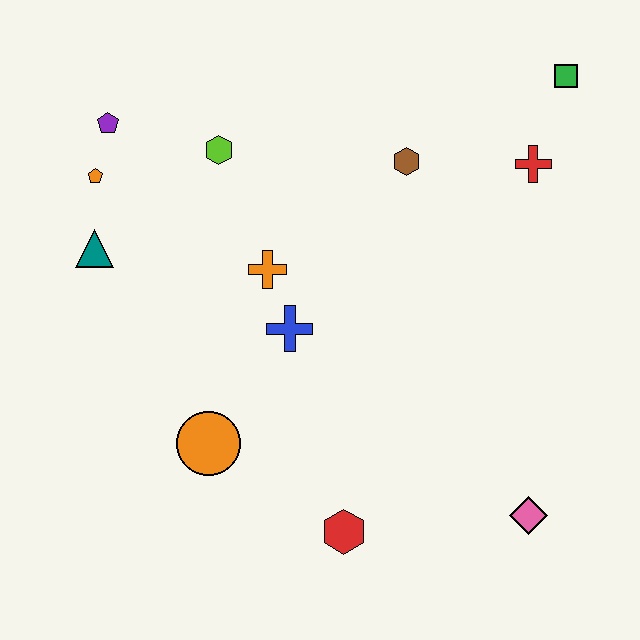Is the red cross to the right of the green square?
No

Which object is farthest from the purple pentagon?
The pink diamond is farthest from the purple pentagon.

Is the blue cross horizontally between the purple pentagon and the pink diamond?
Yes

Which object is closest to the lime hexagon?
The purple pentagon is closest to the lime hexagon.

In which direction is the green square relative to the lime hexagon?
The green square is to the right of the lime hexagon.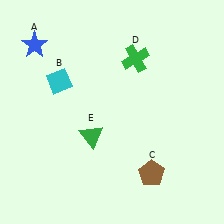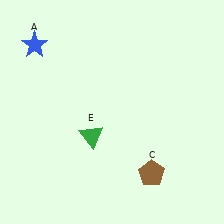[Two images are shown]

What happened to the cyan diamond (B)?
The cyan diamond (B) was removed in Image 2. It was in the top-left area of Image 1.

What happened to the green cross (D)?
The green cross (D) was removed in Image 2. It was in the top-right area of Image 1.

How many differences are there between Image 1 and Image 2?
There are 2 differences between the two images.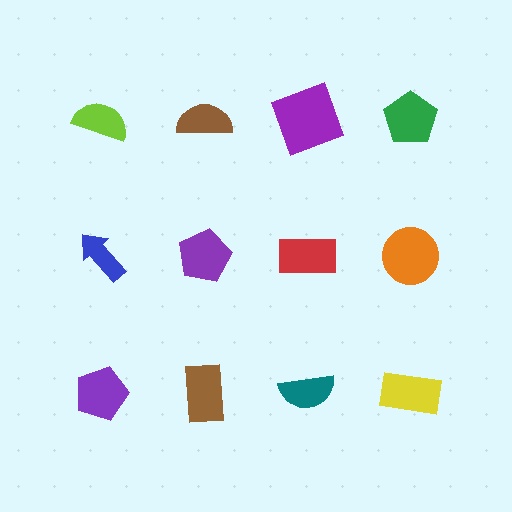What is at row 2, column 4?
An orange circle.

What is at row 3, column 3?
A teal semicircle.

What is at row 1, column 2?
A brown semicircle.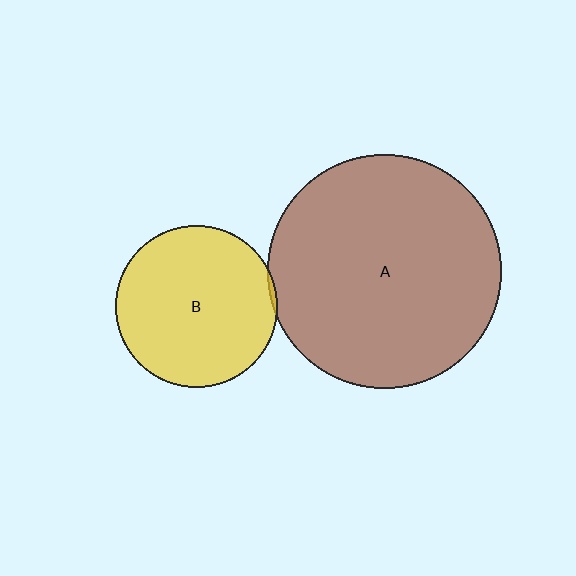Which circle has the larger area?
Circle A (brown).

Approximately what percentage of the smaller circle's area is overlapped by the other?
Approximately 5%.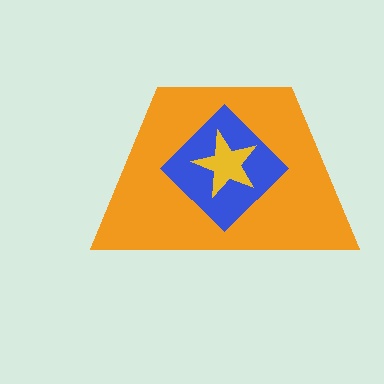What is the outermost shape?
The orange trapezoid.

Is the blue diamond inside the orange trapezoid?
Yes.